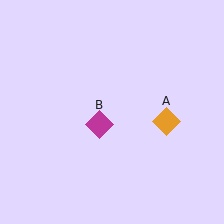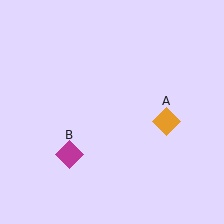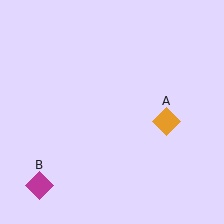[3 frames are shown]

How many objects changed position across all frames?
1 object changed position: magenta diamond (object B).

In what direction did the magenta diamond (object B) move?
The magenta diamond (object B) moved down and to the left.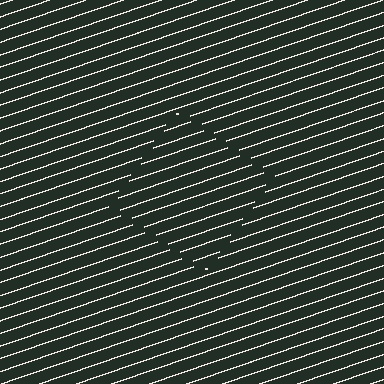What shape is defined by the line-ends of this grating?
An illusory square. The interior of the shape contains the same grating, shifted by half a period — the contour is defined by the phase discontinuity where line-ends from the inner and outer gratings abut.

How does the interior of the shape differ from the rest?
The interior of the shape contains the same grating, shifted by half a period — the contour is defined by the phase discontinuity where line-ends from the inner and outer gratings abut.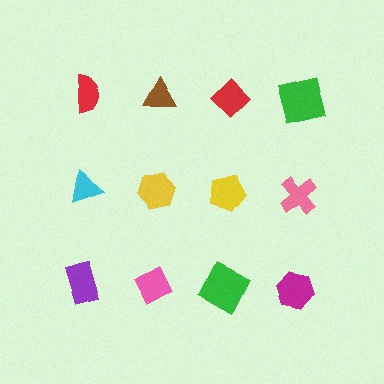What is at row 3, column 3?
A green square.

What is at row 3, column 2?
A pink diamond.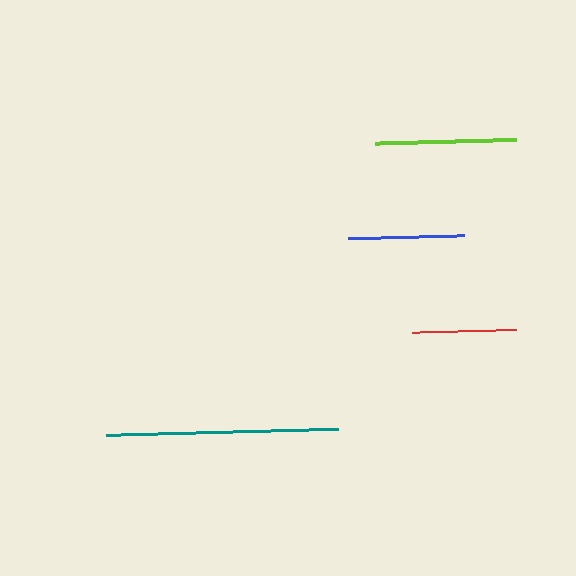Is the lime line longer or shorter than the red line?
The lime line is longer than the red line.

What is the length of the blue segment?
The blue segment is approximately 116 pixels long.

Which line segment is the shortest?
The red line is the shortest at approximately 104 pixels.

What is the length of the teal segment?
The teal segment is approximately 232 pixels long.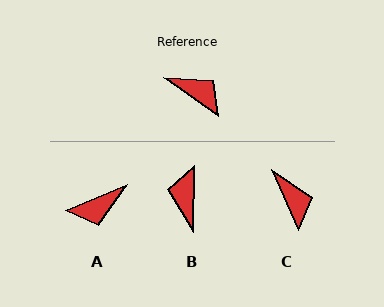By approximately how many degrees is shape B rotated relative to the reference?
Approximately 125 degrees counter-clockwise.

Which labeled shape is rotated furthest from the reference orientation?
B, about 125 degrees away.